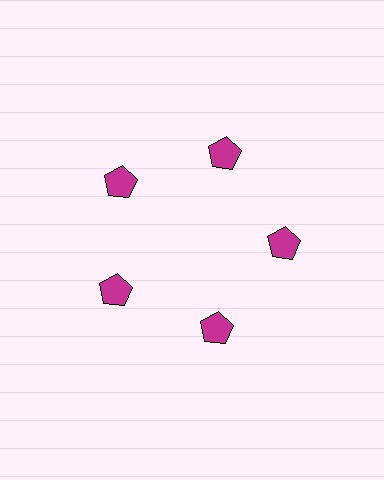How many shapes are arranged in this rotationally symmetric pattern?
There are 5 shapes, arranged in 5 groups of 1.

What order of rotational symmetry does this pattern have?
This pattern has 5-fold rotational symmetry.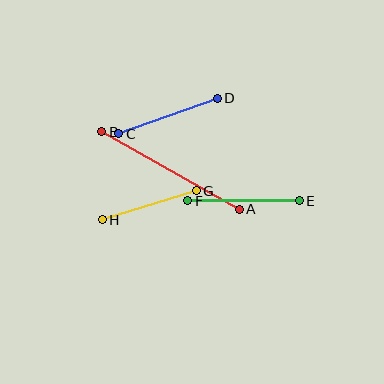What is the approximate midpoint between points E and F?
The midpoint is at approximately (244, 201) pixels.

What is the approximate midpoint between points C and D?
The midpoint is at approximately (168, 116) pixels.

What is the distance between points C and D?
The distance is approximately 105 pixels.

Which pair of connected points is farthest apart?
Points A and B are farthest apart.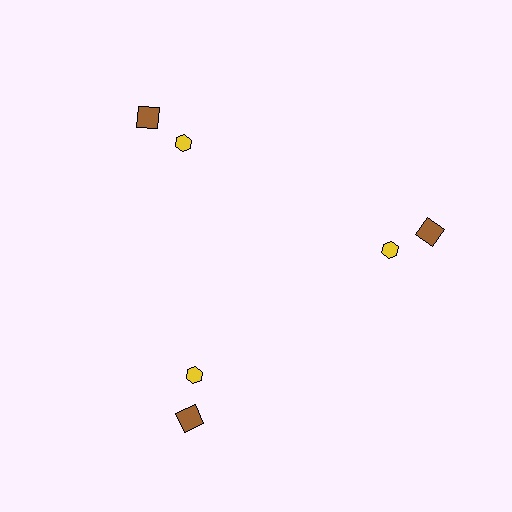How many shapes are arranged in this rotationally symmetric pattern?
There are 6 shapes, arranged in 3 groups of 2.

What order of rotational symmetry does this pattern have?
This pattern has 3-fold rotational symmetry.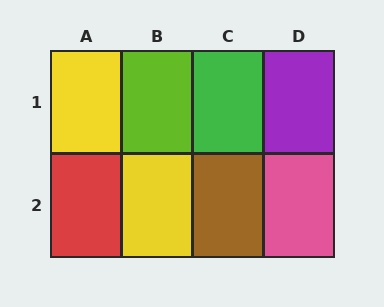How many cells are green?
1 cell is green.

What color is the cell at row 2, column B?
Yellow.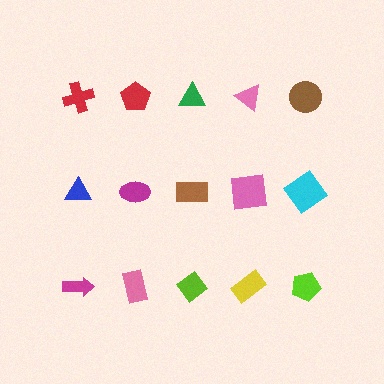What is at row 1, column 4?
A pink triangle.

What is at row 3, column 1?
A magenta arrow.